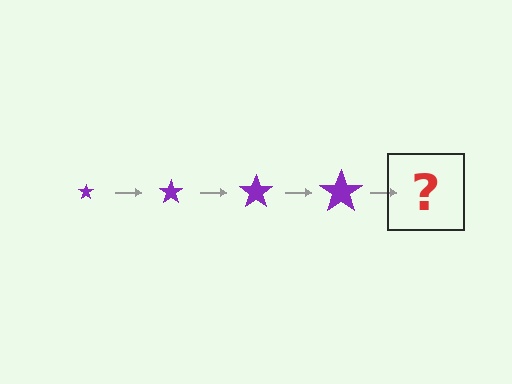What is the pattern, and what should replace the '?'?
The pattern is that the star gets progressively larger each step. The '?' should be a purple star, larger than the previous one.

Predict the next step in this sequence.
The next step is a purple star, larger than the previous one.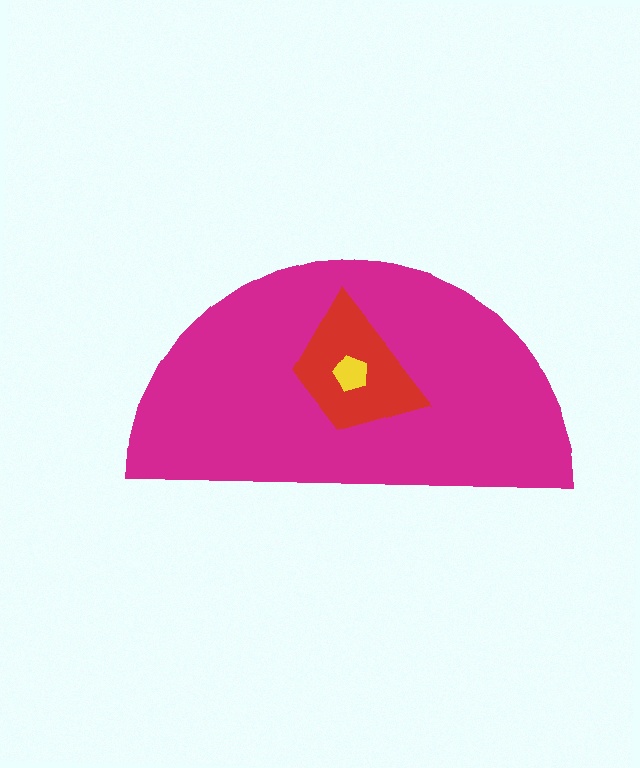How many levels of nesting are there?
3.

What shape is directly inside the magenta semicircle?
The red trapezoid.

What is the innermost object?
The yellow pentagon.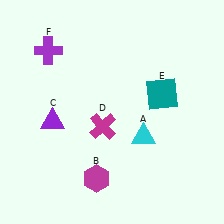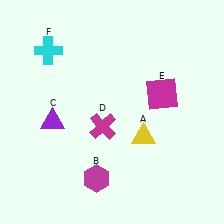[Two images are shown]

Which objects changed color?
A changed from cyan to yellow. E changed from teal to magenta. F changed from purple to cyan.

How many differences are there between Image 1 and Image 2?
There are 3 differences between the two images.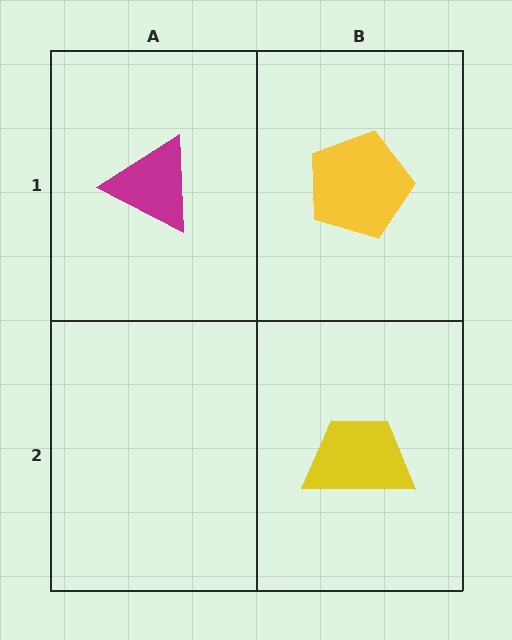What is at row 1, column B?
A yellow pentagon.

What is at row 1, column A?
A magenta triangle.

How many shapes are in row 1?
2 shapes.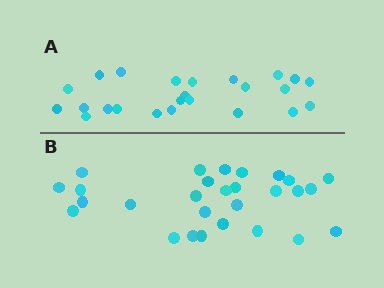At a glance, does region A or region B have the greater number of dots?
Region B (the bottom region) has more dots.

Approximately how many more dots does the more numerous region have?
Region B has about 4 more dots than region A.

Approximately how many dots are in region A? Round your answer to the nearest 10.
About 20 dots. (The exact count is 24, which rounds to 20.)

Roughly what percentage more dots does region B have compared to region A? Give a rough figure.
About 15% more.